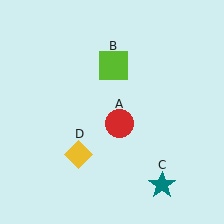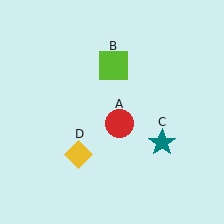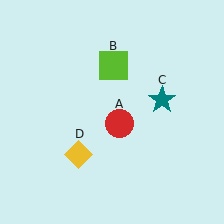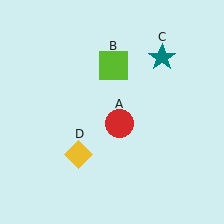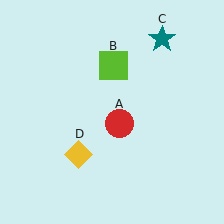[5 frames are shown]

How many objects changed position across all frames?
1 object changed position: teal star (object C).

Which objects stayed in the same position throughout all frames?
Red circle (object A) and lime square (object B) and yellow diamond (object D) remained stationary.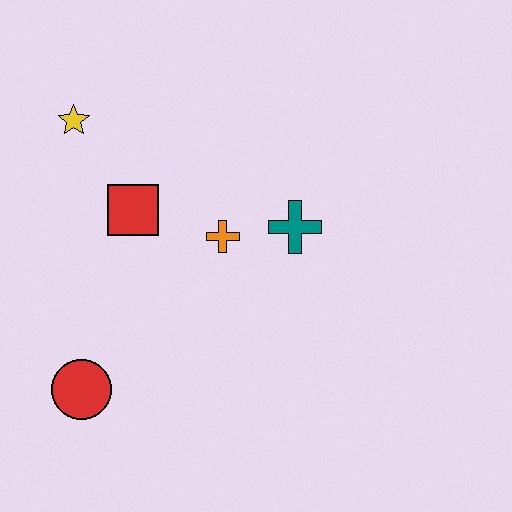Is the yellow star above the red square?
Yes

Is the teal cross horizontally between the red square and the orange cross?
No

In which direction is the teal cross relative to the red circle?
The teal cross is to the right of the red circle.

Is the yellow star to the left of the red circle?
Yes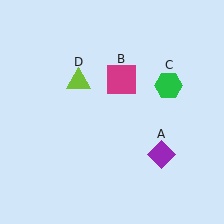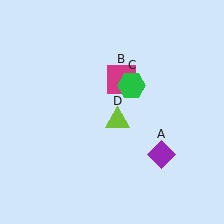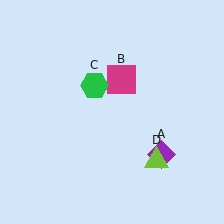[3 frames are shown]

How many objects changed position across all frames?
2 objects changed position: green hexagon (object C), lime triangle (object D).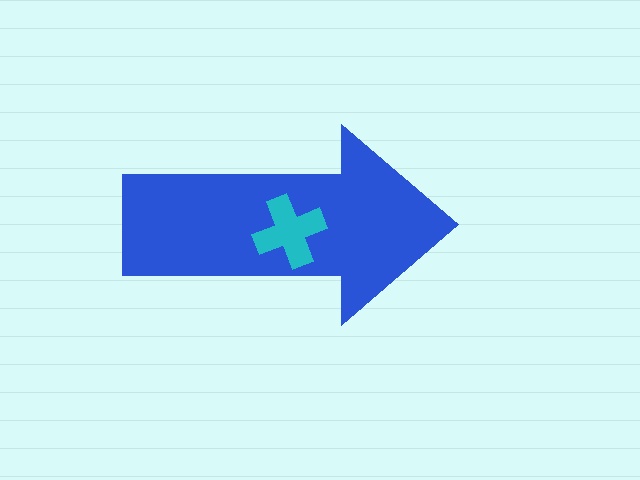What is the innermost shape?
The cyan cross.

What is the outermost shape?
The blue arrow.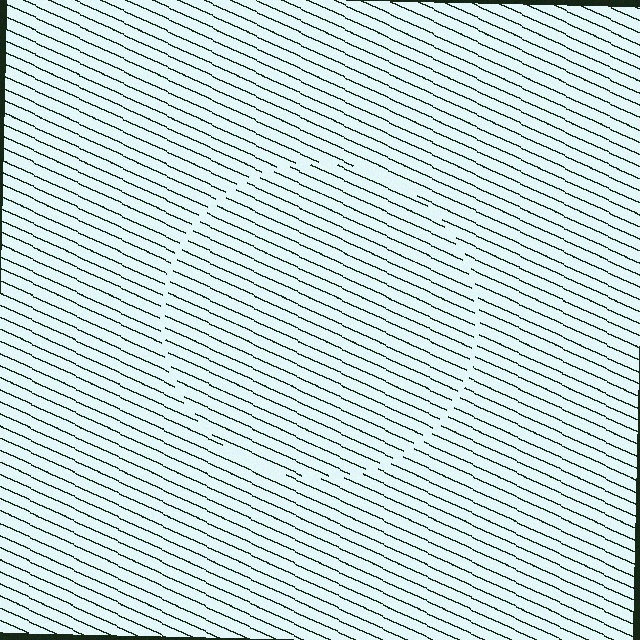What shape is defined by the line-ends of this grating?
An illusory circle. The interior of the shape contains the same grating, shifted by half a period — the contour is defined by the phase discontinuity where line-ends from the inner and outer gratings abut.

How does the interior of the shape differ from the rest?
The interior of the shape contains the same grating, shifted by half a period — the contour is defined by the phase discontinuity where line-ends from the inner and outer gratings abut.